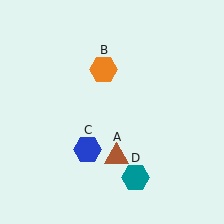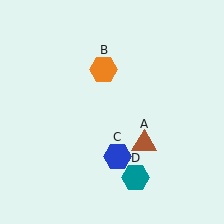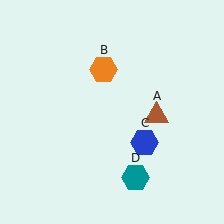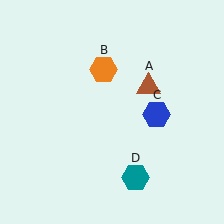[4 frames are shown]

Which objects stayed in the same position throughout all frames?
Orange hexagon (object B) and teal hexagon (object D) remained stationary.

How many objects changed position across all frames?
2 objects changed position: brown triangle (object A), blue hexagon (object C).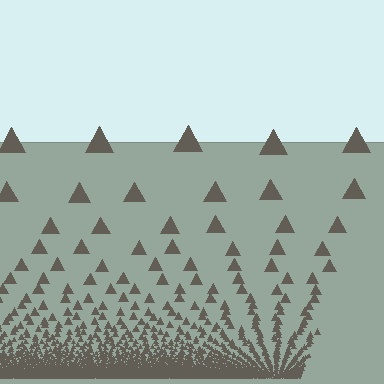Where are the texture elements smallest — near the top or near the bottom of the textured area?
Near the bottom.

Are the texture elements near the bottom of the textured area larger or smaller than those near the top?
Smaller. The gradient is inverted — elements near the bottom are smaller and denser.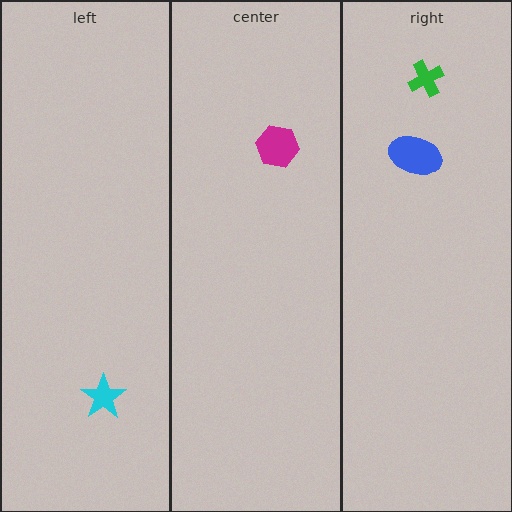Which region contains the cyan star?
The left region.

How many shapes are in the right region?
2.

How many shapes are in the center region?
1.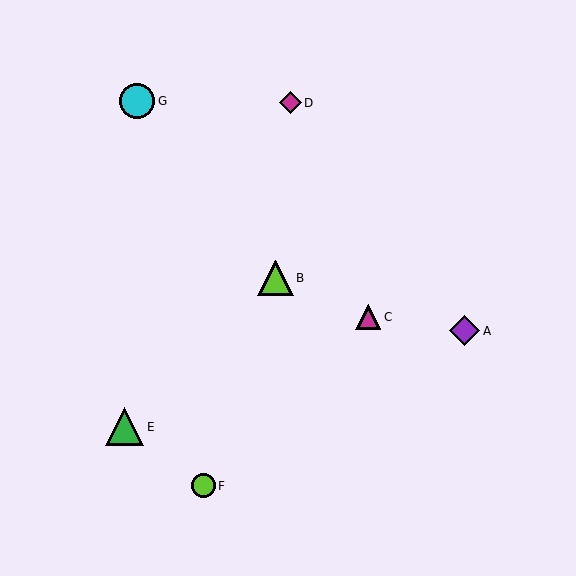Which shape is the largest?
The green triangle (labeled E) is the largest.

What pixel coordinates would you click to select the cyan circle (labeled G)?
Click at (137, 101) to select the cyan circle G.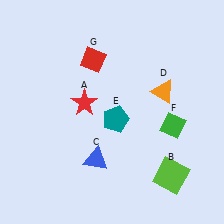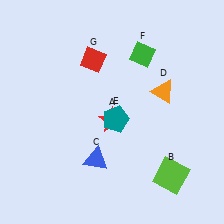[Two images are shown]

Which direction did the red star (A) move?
The red star (A) moved right.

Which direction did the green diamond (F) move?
The green diamond (F) moved up.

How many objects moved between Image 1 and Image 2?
2 objects moved between the two images.